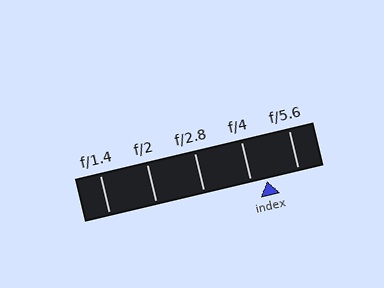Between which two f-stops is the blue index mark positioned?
The index mark is between f/4 and f/5.6.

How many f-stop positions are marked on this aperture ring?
There are 5 f-stop positions marked.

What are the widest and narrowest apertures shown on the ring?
The widest aperture shown is f/1.4 and the narrowest is f/5.6.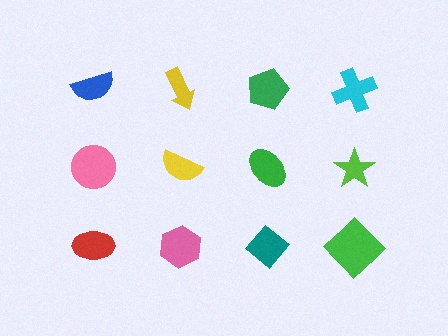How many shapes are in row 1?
4 shapes.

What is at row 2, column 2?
A yellow semicircle.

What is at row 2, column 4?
A lime star.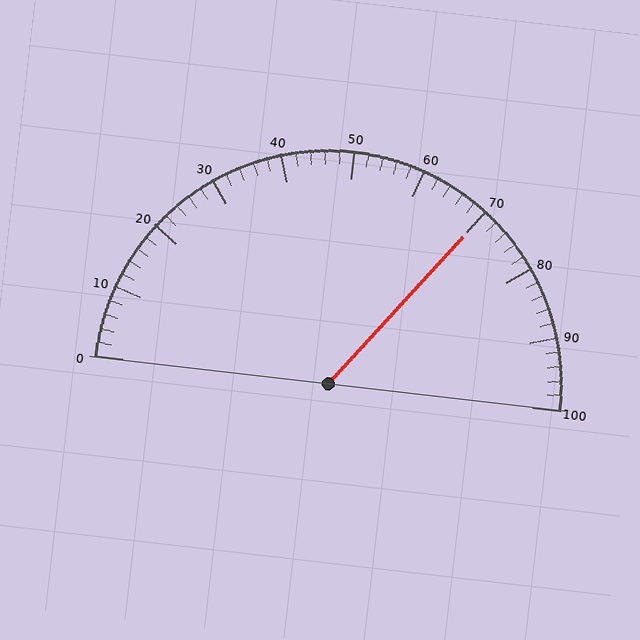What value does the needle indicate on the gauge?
The needle indicates approximately 70.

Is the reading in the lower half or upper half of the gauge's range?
The reading is in the upper half of the range (0 to 100).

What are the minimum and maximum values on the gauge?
The gauge ranges from 0 to 100.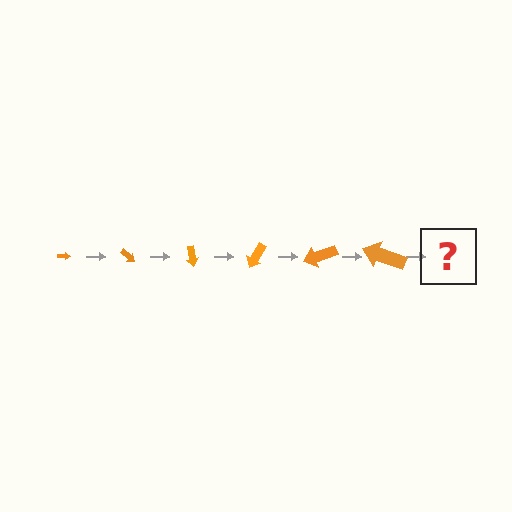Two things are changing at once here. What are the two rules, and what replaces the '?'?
The two rules are that the arrow grows larger each step and it rotates 40 degrees each step. The '?' should be an arrow, larger than the previous one and rotated 240 degrees from the start.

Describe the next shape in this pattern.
It should be an arrow, larger than the previous one and rotated 240 degrees from the start.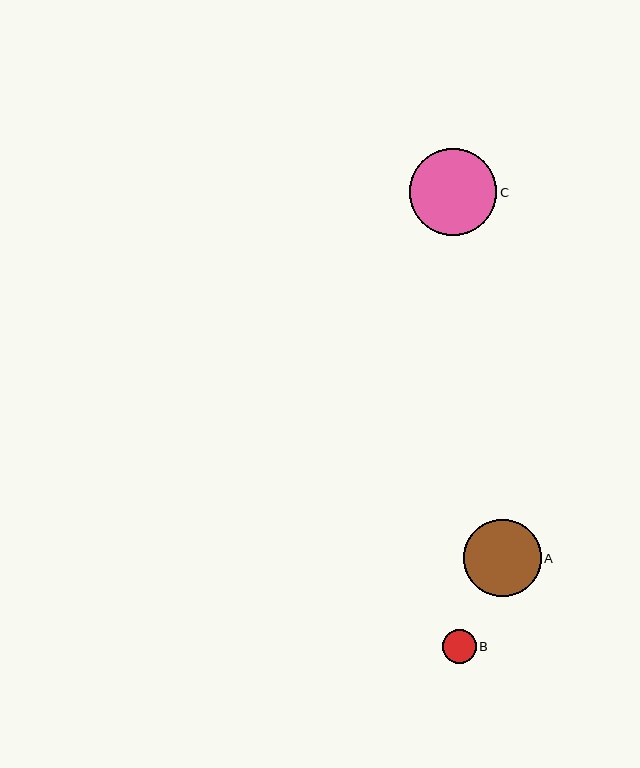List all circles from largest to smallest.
From largest to smallest: C, A, B.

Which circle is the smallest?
Circle B is the smallest with a size of approximately 34 pixels.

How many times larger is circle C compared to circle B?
Circle C is approximately 2.5 times the size of circle B.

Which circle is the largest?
Circle C is the largest with a size of approximately 87 pixels.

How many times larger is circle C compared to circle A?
Circle C is approximately 1.1 times the size of circle A.